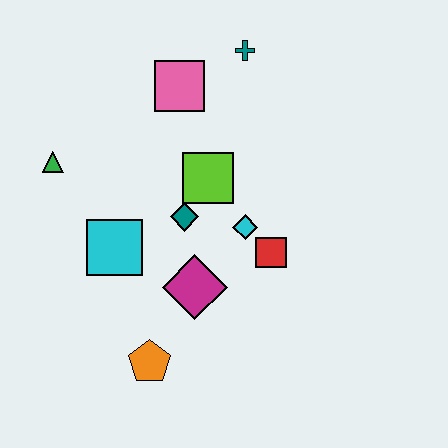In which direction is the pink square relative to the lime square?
The pink square is above the lime square.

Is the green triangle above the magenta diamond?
Yes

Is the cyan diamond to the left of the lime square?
No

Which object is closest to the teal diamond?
The lime square is closest to the teal diamond.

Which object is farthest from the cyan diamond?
The green triangle is farthest from the cyan diamond.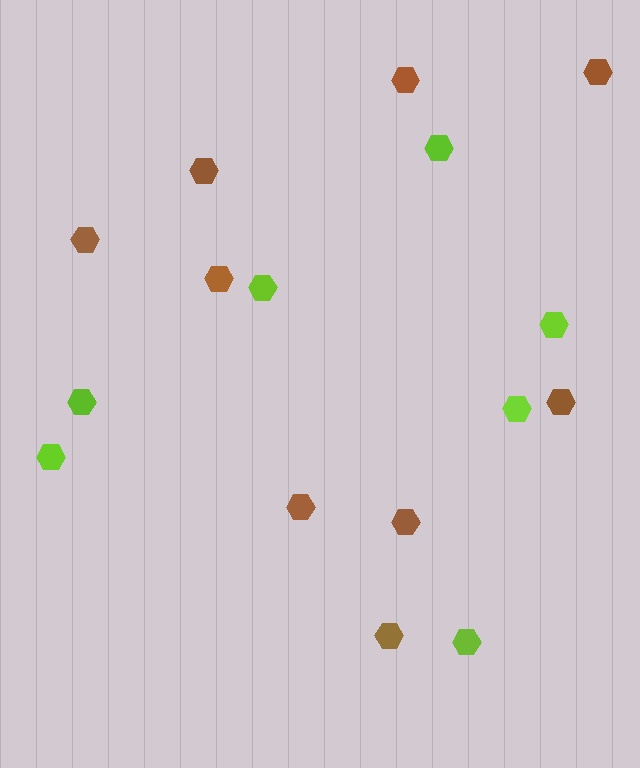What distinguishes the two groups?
There are 2 groups: one group of brown hexagons (9) and one group of lime hexagons (7).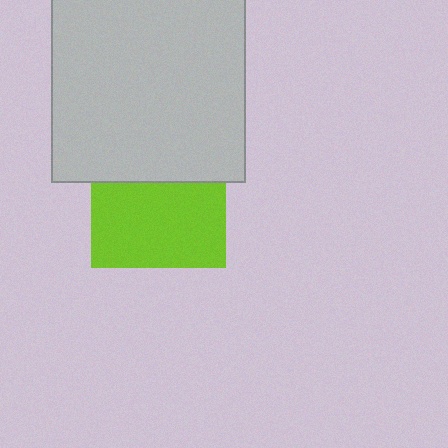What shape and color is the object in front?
The object in front is a light gray rectangle.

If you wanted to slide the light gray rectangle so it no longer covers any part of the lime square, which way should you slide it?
Slide it up — that is the most direct way to separate the two shapes.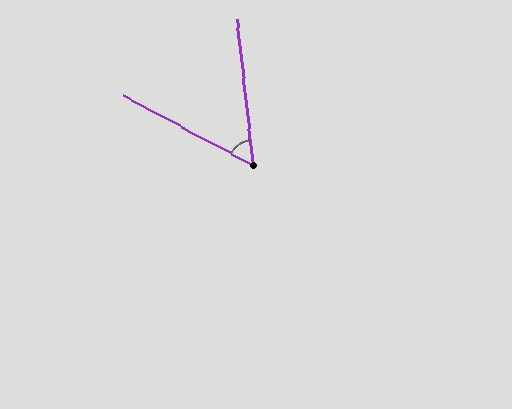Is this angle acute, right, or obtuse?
It is acute.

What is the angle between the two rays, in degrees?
Approximately 56 degrees.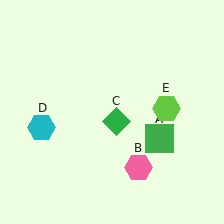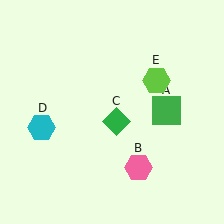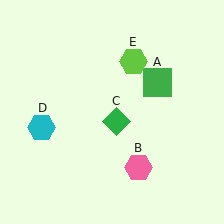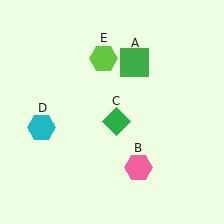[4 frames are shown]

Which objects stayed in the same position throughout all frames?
Pink hexagon (object B) and green diamond (object C) and cyan hexagon (object D) remained stationary.